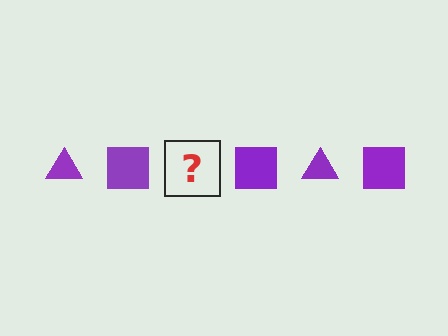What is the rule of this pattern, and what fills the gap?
The rule is that the pattern cycles through triangle, square shapes in purple. The gap should be filled with a purple triangle.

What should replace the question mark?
The question mark should be replaced with a purple triangle.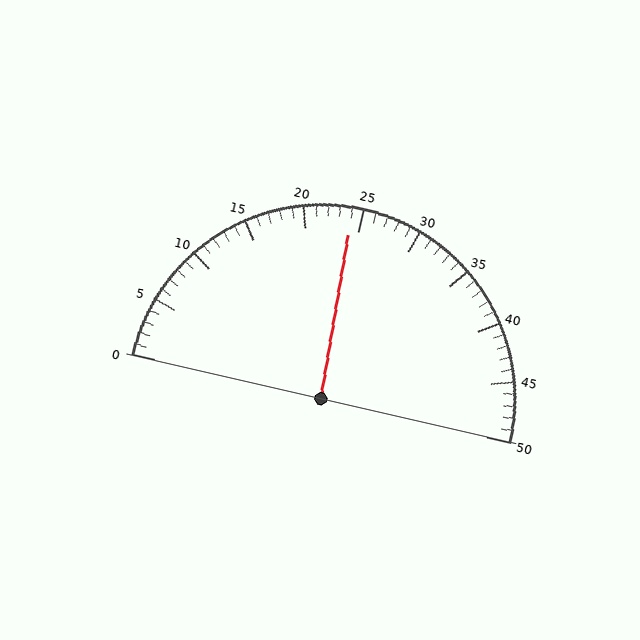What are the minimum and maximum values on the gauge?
The gauge ranges from 0 to 50.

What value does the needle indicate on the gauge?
The needle indicates approximately 24.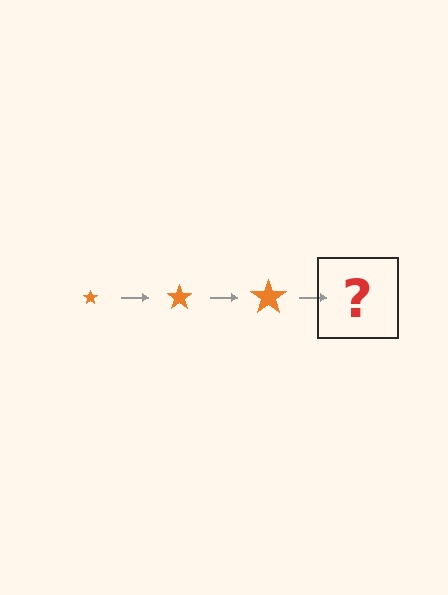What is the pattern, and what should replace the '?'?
The pattern is that the star gets progressively larger each step. The '?' should be an orange star, larger than the previous one.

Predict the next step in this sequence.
The next step is an orange star, larger than the previous one.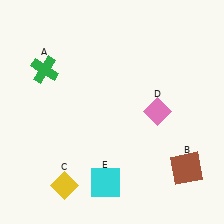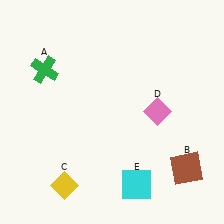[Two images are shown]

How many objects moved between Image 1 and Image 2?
1 object moved between the two images.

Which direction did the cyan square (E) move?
The cyan square (E) moved right.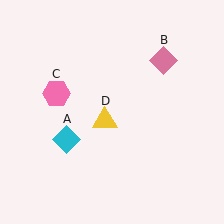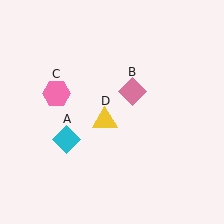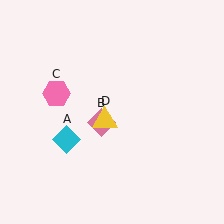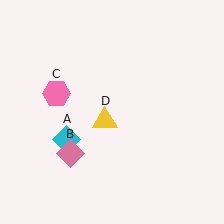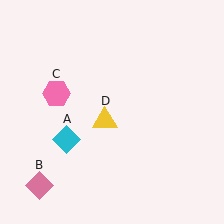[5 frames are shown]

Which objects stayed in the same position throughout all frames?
Cyan diamond (object A) and pink hexagon (object C) and yellow triangle (object D) remained stationary.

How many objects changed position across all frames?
1 object changed position: pink diamond (object B).